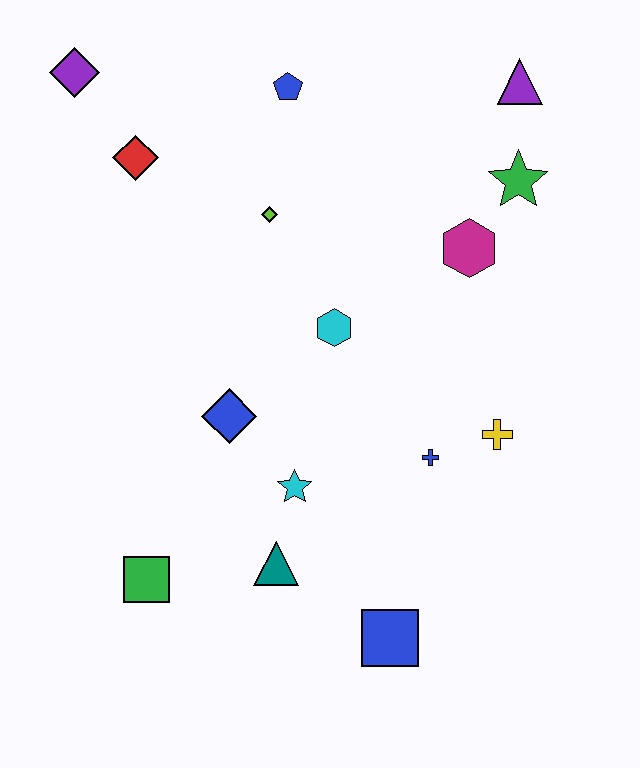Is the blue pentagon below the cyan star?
No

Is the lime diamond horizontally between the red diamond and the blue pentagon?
Yes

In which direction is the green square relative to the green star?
The green square is below the green star.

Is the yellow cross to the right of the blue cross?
Yes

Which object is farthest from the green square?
The purple triangle is farthest from the green square.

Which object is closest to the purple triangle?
The green star is closest to the purple triangle.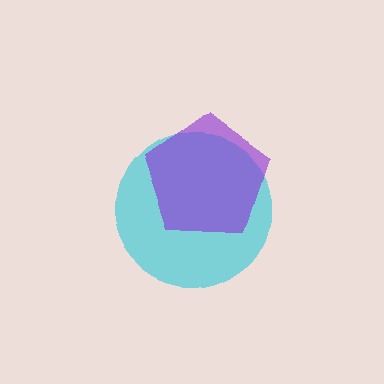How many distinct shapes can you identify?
There are 2 distinct shapes: a cyan circle, a purple pentagon.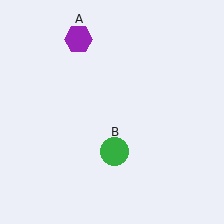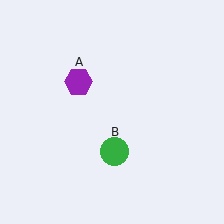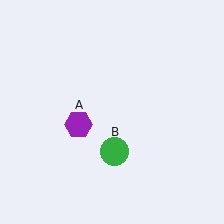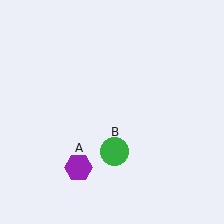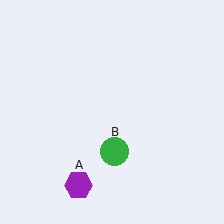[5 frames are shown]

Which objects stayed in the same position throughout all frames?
Green circle (object B) remained stationary.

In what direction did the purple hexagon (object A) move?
The purple hexagon (object A) moved down.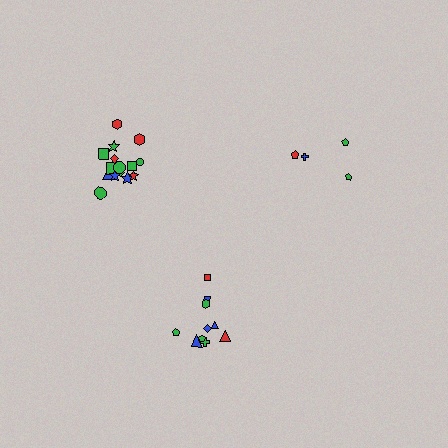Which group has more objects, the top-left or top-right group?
The top-left group.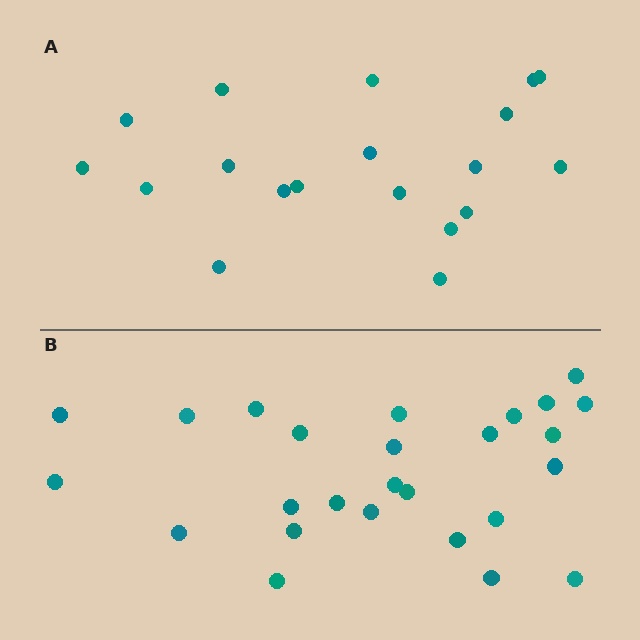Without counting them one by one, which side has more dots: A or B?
Region B (the bottom region) has more dots.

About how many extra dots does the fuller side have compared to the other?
Region B has roughly 8 or so more dots than region A.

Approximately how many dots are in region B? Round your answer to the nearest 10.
About 30 dots. (The exact count is 26, which rounds to 30.)